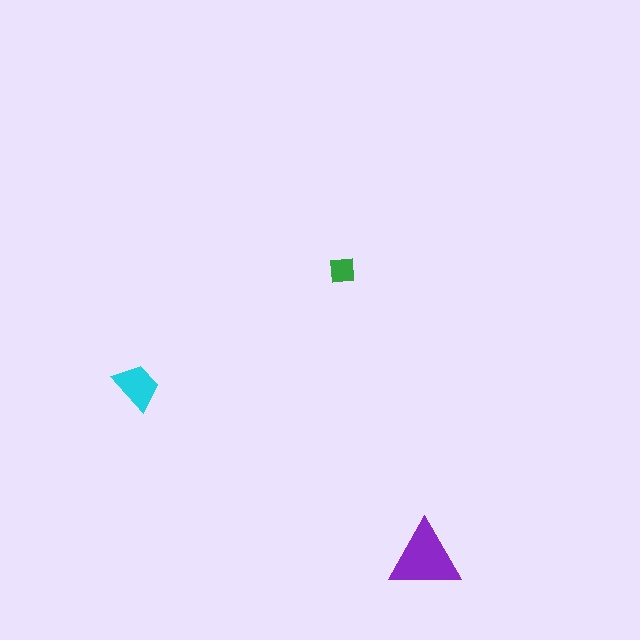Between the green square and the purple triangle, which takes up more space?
The purple triangle.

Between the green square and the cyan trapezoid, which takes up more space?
The cyan trapezoid.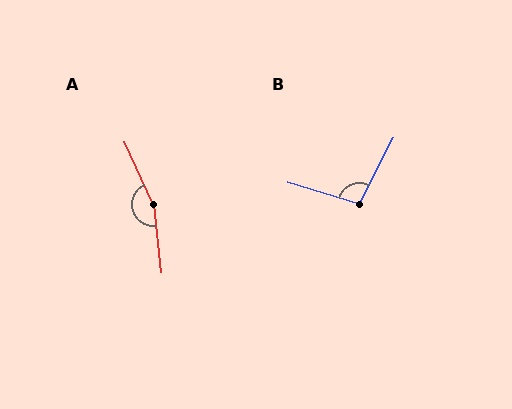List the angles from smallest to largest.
B (100°), A (163°).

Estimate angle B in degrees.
Approximately 100 degrees.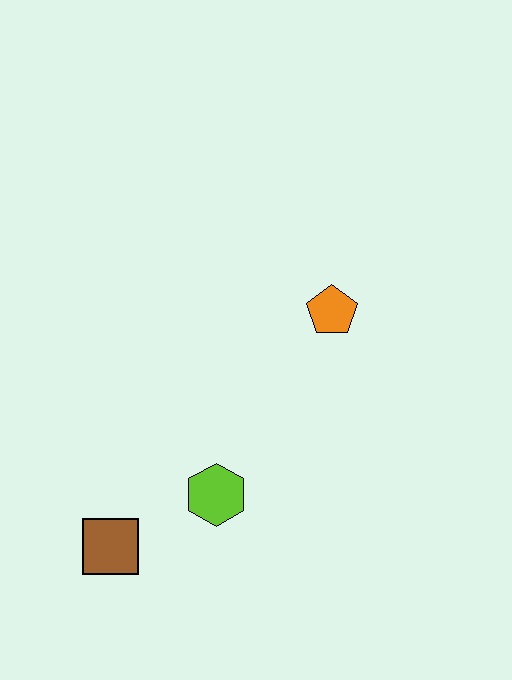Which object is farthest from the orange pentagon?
The brown square is farthest from the orange pentagon.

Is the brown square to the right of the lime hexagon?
No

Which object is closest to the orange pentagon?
The lime hexagon is closest to the orange pentagon.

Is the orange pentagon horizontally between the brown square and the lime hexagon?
No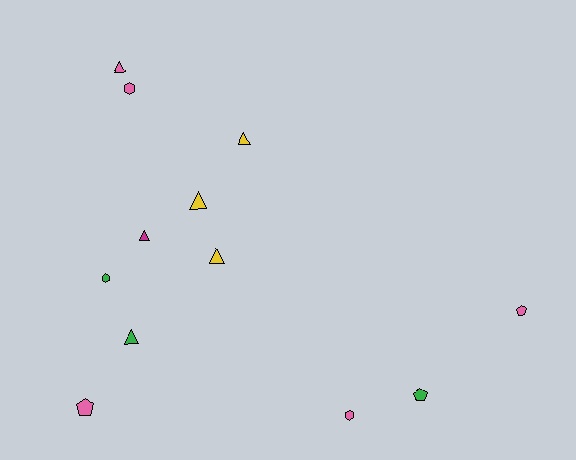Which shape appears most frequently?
Triangle, with 6 objects.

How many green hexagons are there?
There is 1 green hexagon.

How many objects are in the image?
There are 12 objects.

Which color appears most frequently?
Pink, with 5 objects.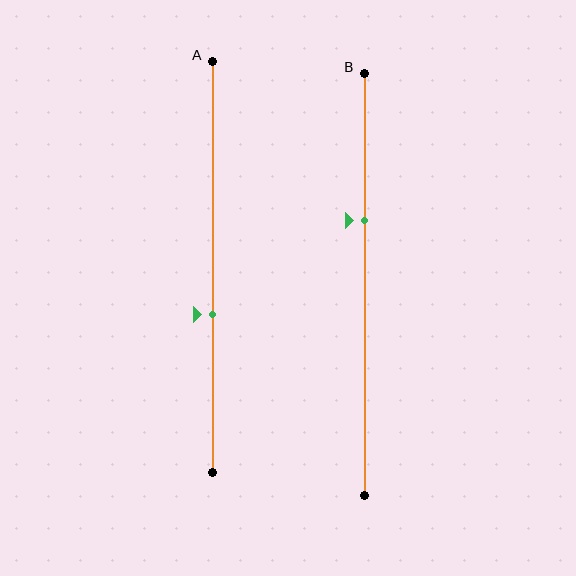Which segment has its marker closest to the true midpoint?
Segment A has its marker closest to the true midpoint.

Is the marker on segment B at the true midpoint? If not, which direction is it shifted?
No, the marker on segment B is shifted upward by about 15% of the segment length.